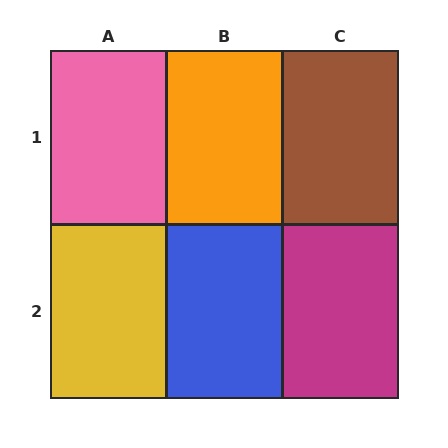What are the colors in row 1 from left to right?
Pink, orange, brown.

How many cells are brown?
1 cell is brown.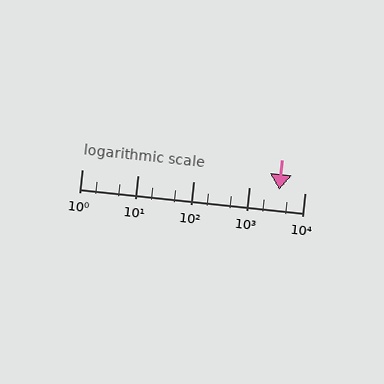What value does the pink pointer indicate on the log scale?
The pointer indicates approximately 3500.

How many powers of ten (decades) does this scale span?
The scale spans 4 decades, from 1 to 10000.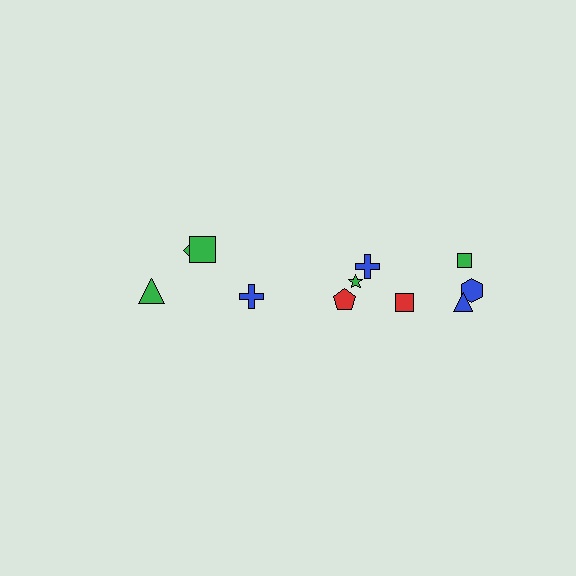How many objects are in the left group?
There are 4 objects.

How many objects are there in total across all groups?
There are 11 objects.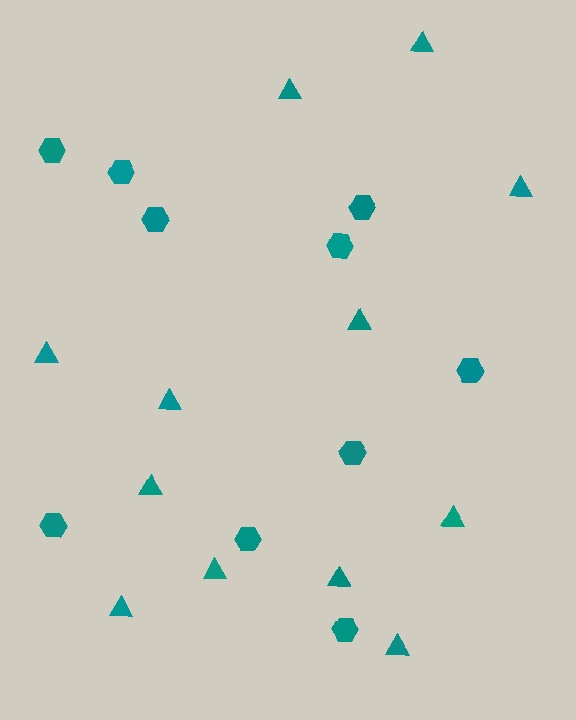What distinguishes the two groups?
There are 2 groups: one group of triangles (12) and one group of hexagons (10).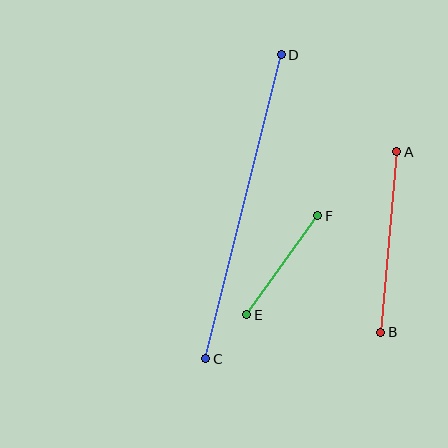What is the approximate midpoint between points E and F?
The midpoint is at approximately (282, 265) pixels.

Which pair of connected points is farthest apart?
Points C and D are farthest apart.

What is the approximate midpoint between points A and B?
The midpoint is at approximately (389, 242) pixels.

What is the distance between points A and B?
The distance is approximately 181 pixels.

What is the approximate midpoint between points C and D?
The midpoint is at approximately (244, 207) pixels.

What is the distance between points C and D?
The distance is approximately 313 pixels.